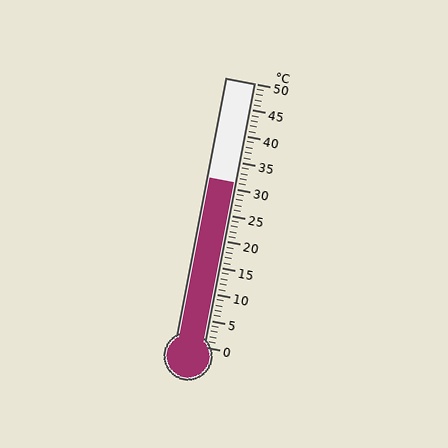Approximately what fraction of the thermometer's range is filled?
The thermometer is filled to approximately 60% of its range.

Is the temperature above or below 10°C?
The temperature is above 10°C.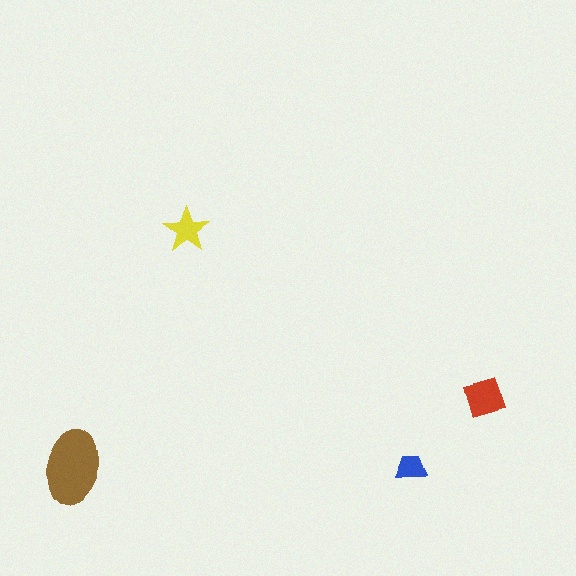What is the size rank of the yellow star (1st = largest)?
3rd.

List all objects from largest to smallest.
The brown ellipse, the red diamond, the yellow star, the blue trapezoid.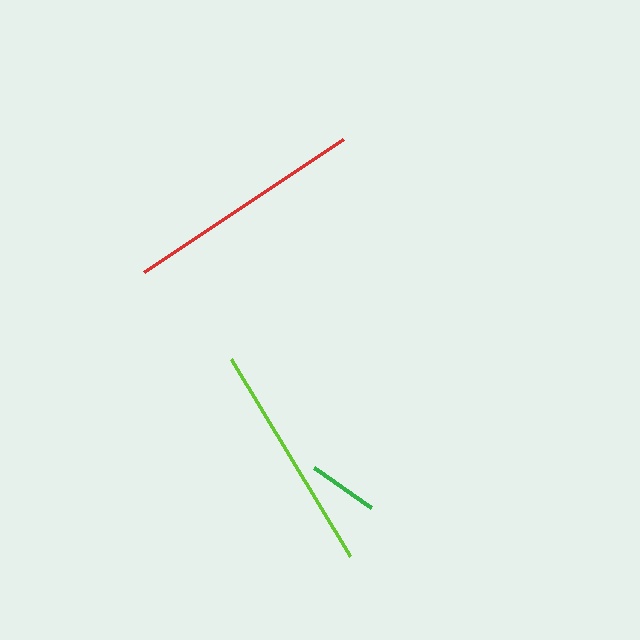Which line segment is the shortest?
The green line is the shortest at approximately 69 pixels.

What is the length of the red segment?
The red segment is approximately 239 pixels long.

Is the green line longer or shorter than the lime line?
The lime line is longer than the green line.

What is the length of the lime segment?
The lime segment is approximately 230 pixels long.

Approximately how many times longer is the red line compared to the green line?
The red line is approximately 3.4 times the length of the green line.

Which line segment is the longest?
The red line is the longest at approximately 239 pixels.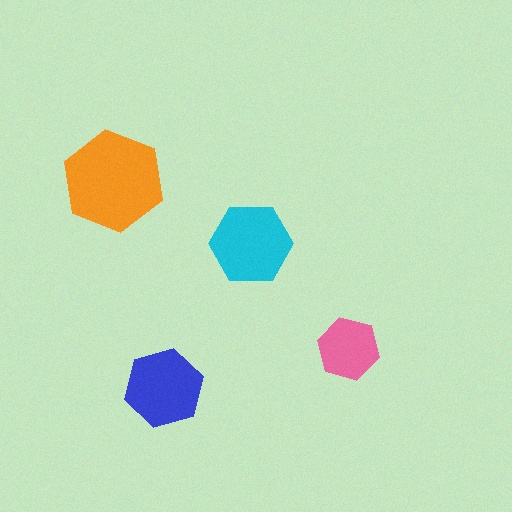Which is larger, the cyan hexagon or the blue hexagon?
The cyan one.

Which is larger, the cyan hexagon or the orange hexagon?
The orange one.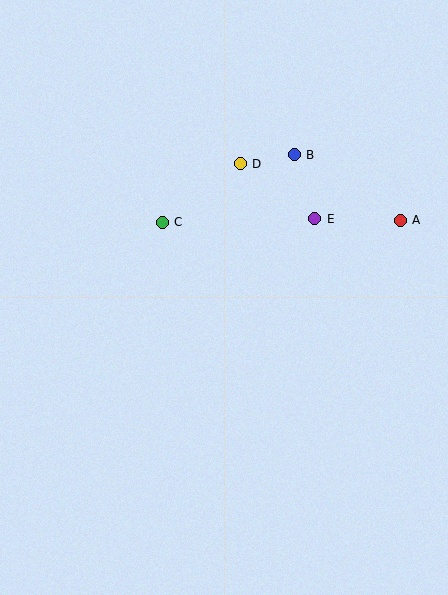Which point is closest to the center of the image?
Point C at (162, 222) is closest to the center.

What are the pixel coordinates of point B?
Point B is at (294, 155).